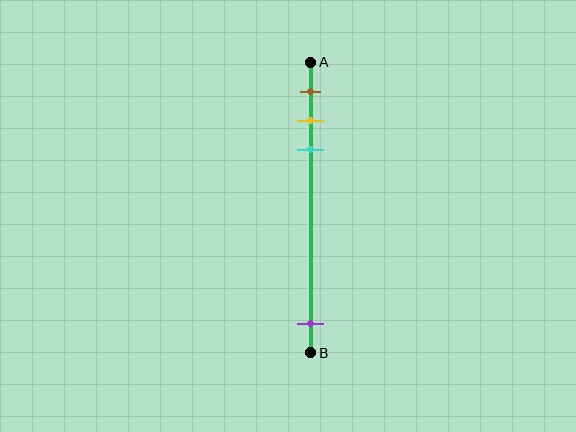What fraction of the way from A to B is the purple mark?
The purple mark is approximately 90% (0.9) of the way from A to B.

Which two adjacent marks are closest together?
The yellow and cyan marks are the closest adjacent pair.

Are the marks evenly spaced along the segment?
No, the marks are not evenly spaced.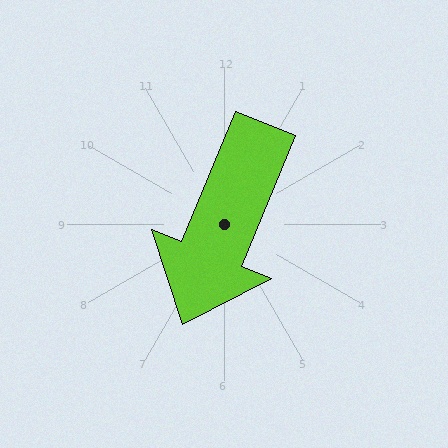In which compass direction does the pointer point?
South.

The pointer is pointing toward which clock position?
Roughly 7 o'clock.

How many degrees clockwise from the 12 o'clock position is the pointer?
Approximately 202 degrees.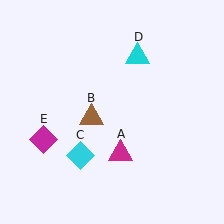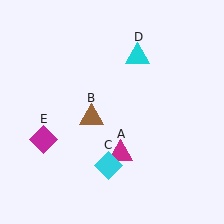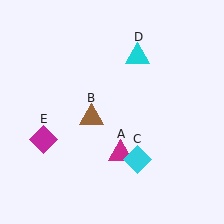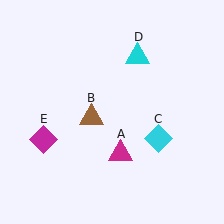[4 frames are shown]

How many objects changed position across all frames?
1 object changed position: cyan diamond (object C).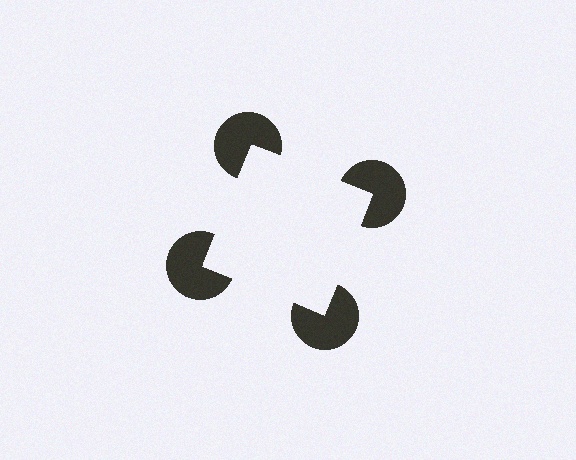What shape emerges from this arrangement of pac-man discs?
An illusory square — its edges are inferred from the aligned wedge cuts in the pac-man discs, not physically drawn.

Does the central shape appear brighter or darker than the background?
It typically appears slightly brighter than the background, even though no actual brightness change is drawn.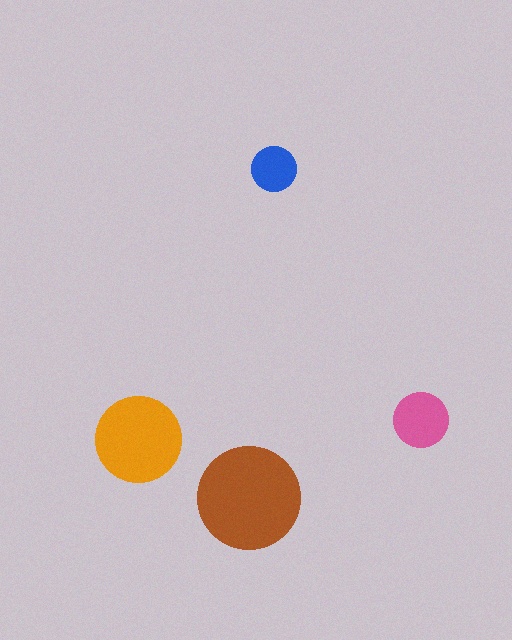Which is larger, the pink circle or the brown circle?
The brown one.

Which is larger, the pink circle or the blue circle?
The pink one.